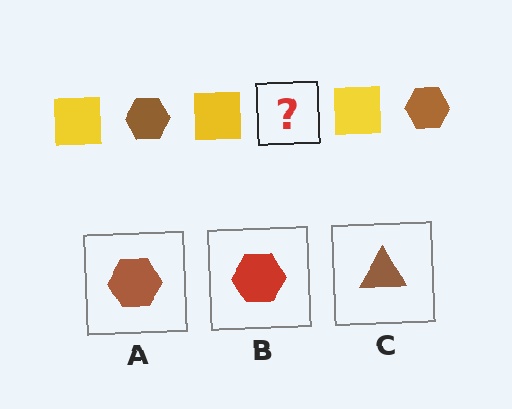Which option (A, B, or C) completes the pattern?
A.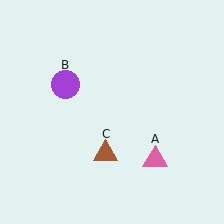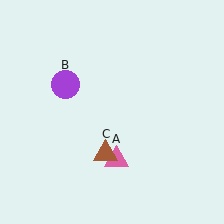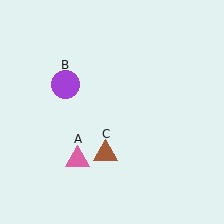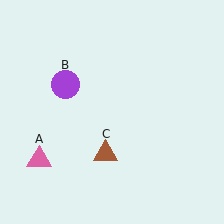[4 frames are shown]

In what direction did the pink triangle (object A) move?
The pink triangle (object A) moved left.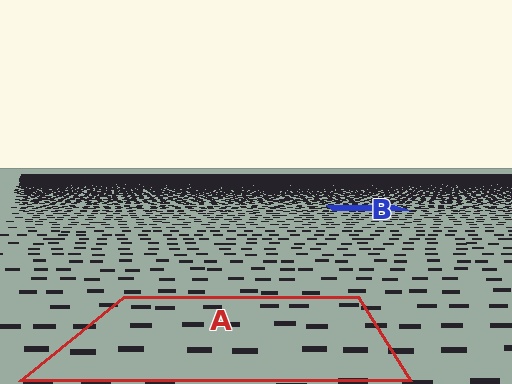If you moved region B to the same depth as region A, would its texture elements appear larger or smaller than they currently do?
They would appear larger. At a closer depth, the same texture elements are projected at a bigger on-screen size.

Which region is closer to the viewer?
Region A is closer. The texture elements there are larger and more spread out.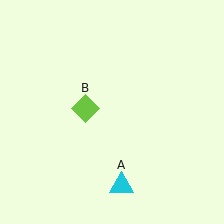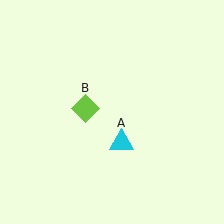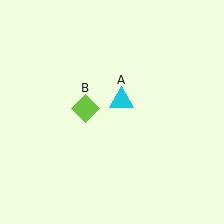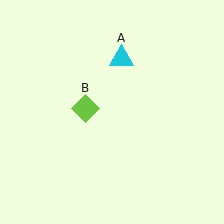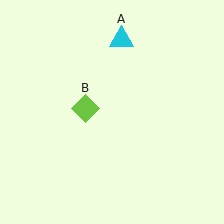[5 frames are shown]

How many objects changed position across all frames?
1 object changed position: cyan triangle (object A).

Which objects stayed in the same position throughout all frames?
Lime diamond (object B) remained stationary.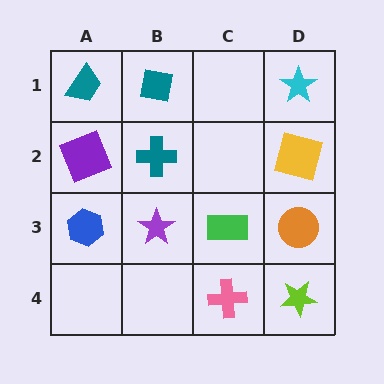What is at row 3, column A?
A blue hexagon.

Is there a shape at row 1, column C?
No, that cell is empty.